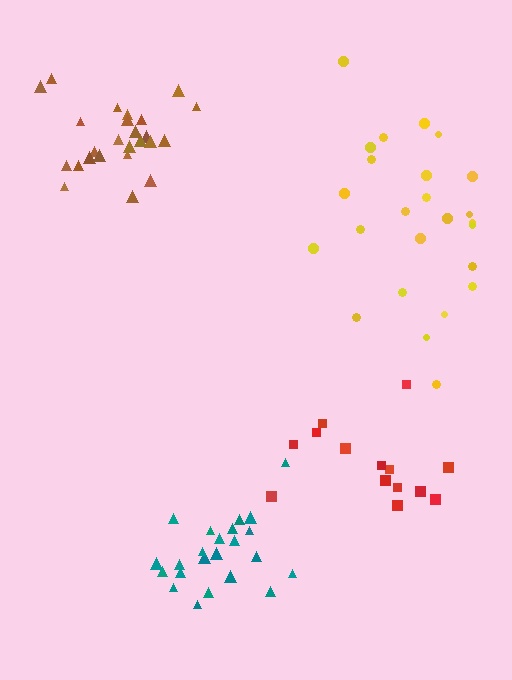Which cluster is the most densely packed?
Brown.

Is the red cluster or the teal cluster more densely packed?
Teal.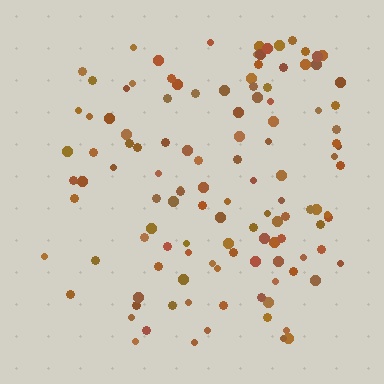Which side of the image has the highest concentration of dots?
The right.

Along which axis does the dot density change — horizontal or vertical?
Horizontal.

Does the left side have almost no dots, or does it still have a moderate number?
Still a moderate number, just noticeably fewer than the right.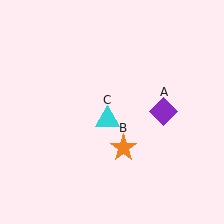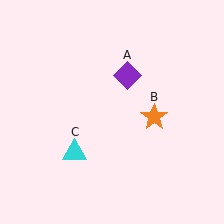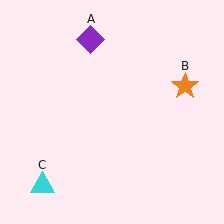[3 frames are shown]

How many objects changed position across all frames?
3 objects changed position: purple diamond (object A), orange star (object B), cyan triangle (object C).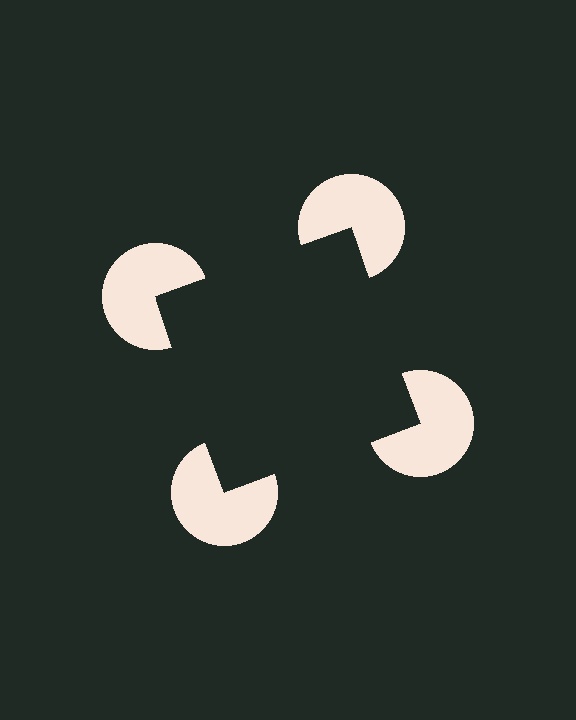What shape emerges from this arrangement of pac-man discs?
An illusory square — its edges are inferred from the aligned wedge cuts in the pac-man discs, not physically drawn.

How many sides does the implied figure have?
4 sides.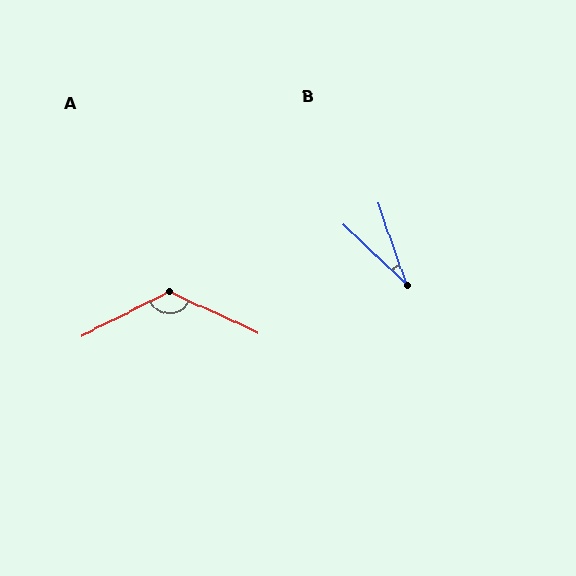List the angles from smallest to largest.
B (27°), A (129°).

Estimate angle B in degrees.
Approximately 27 degrees.